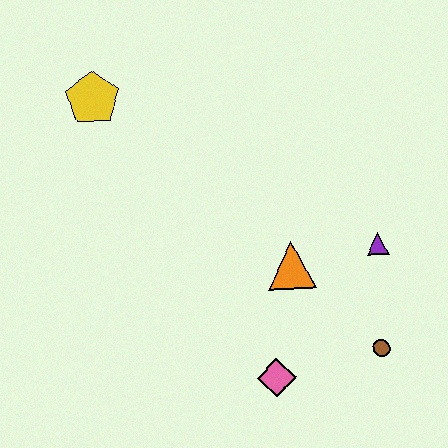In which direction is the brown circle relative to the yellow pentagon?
The brown circle is to the right of the yellow pentagon.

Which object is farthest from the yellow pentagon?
The brown circle is farthest from the yellow pentagon.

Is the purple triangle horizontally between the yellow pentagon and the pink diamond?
No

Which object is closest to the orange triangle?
The purple triangle is closest to the orange triangle.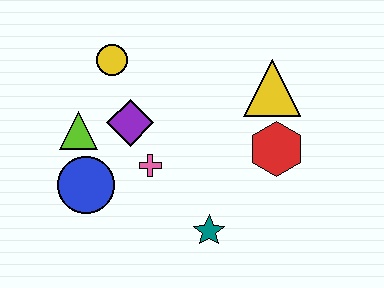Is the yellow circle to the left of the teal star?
Yes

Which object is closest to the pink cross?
The purple diamond is closest to the pink cross.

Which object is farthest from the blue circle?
The yellow triangle is farthest from the blue circle.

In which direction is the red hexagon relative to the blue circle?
The red hexagon is to the right of the blue circle.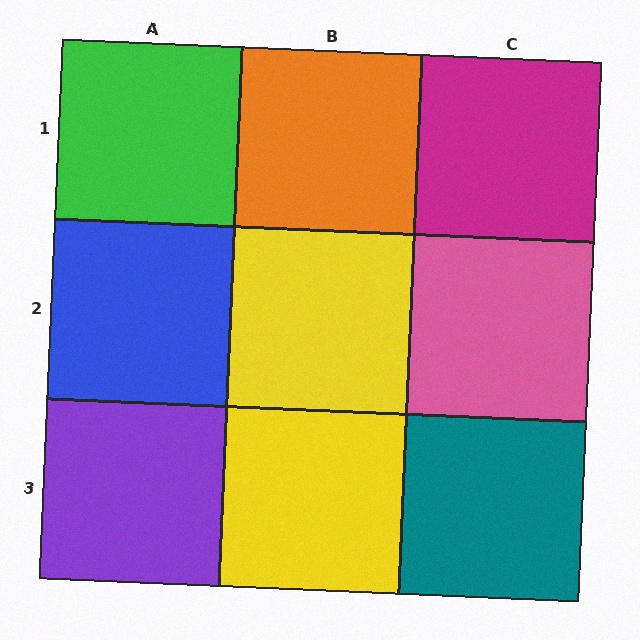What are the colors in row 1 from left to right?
Green, orange, magenta.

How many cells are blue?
1 cell is blue.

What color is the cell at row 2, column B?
Yellow.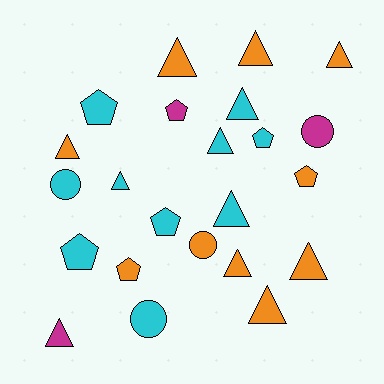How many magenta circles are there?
There is 1 magenta circle.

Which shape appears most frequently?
Triangle, with 12 objects.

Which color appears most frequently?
Cyan, with 10 objects.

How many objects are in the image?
There are 23 objects.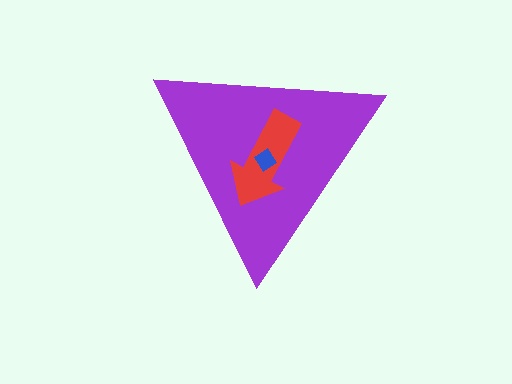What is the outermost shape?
The purple triangle.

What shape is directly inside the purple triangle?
The red arrow.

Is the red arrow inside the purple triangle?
Yes.